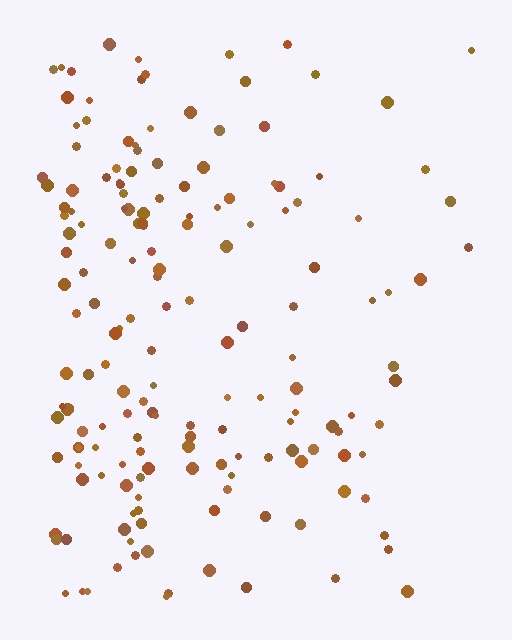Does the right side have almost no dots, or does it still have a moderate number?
Still a moderate number, just noticeably fewer than the left.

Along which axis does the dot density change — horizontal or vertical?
Horizontal.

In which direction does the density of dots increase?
From right to left, with the left side densest.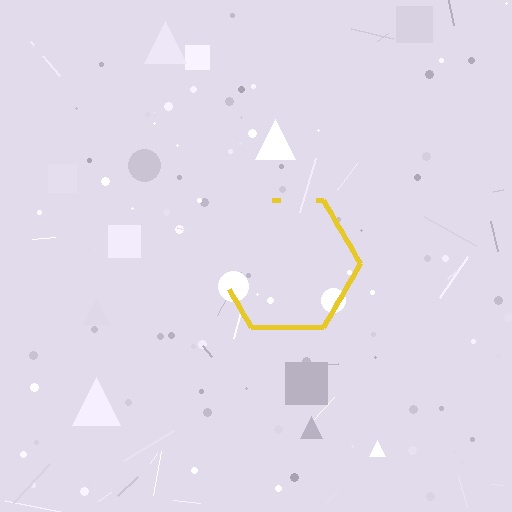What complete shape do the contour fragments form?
The contour fragments form a hexagon.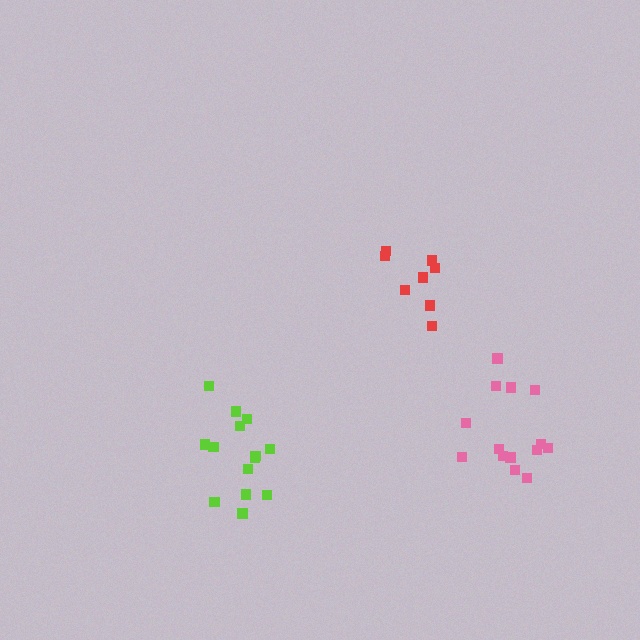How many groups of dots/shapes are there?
There are 3 groups.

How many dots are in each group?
Group 1: 8 dots, Group 2: 14 dots, Group 3: 14 dots (36 total).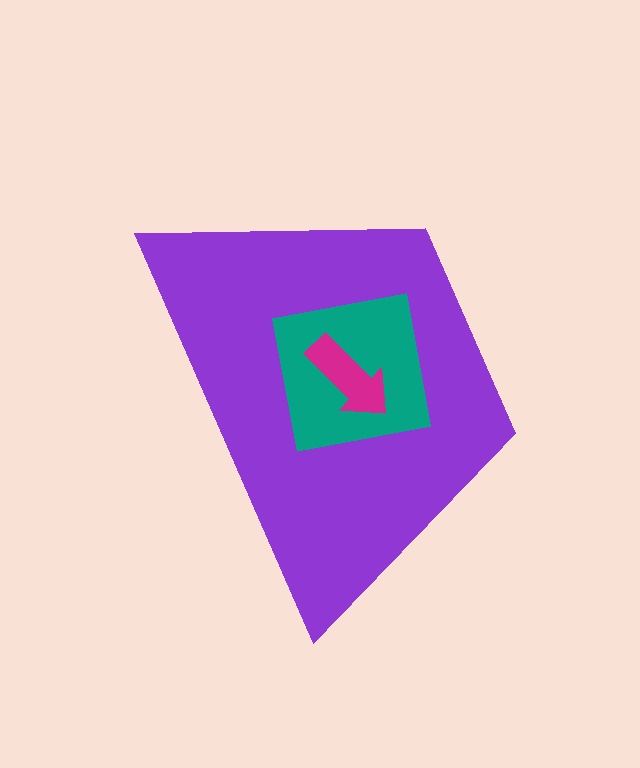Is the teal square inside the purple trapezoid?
Yes.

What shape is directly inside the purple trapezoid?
The teal square.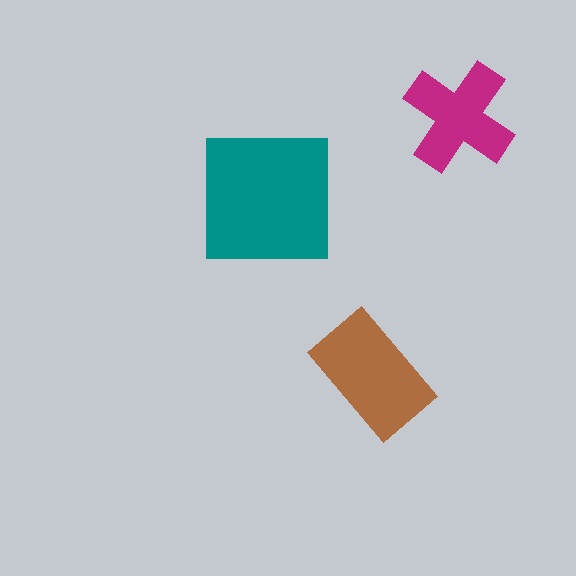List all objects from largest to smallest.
The teal square, the brown rectangle, the magenta cross.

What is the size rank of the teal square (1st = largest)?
1st.